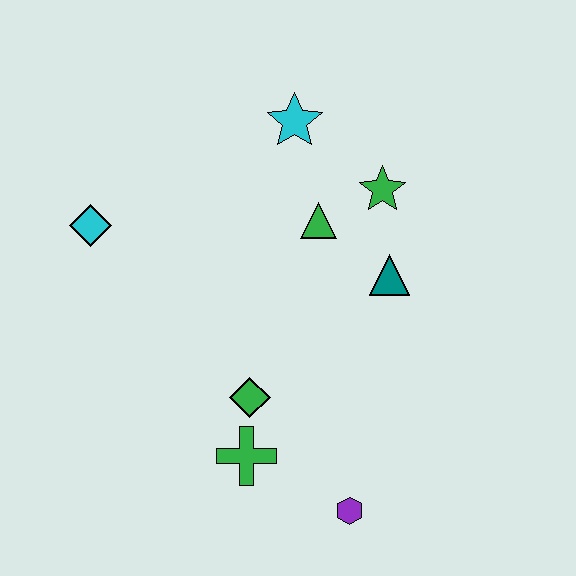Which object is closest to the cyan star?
The green triangle is closest to the cyan star.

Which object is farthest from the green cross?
The cyan star is farthest from the green cross.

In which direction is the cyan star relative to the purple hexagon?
The cyan star is above the purple hexagon.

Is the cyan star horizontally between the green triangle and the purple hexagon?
No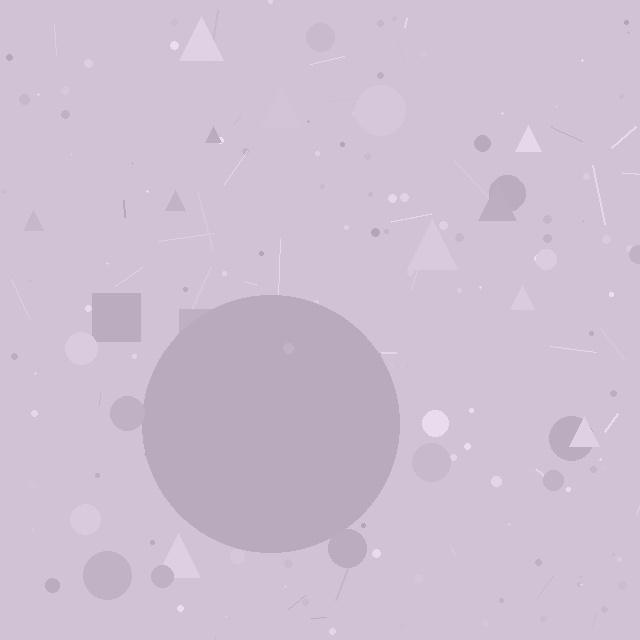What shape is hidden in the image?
A circle is hidden in the image.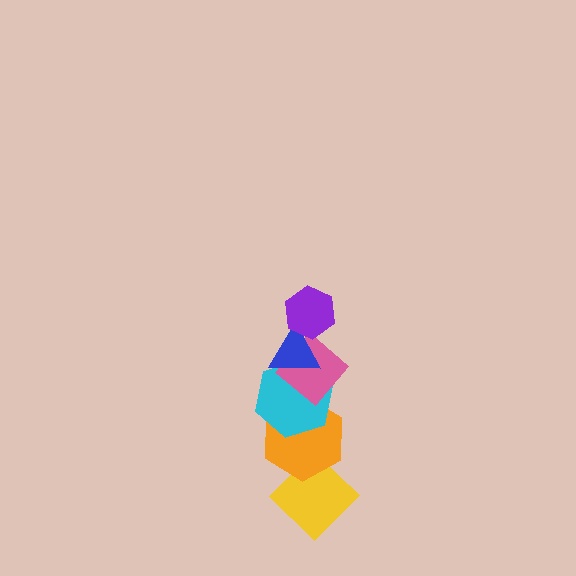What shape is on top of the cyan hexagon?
The pink diamond is on top of the cyan hexagon.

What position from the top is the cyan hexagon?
The cyan hexagon is 4th from the top.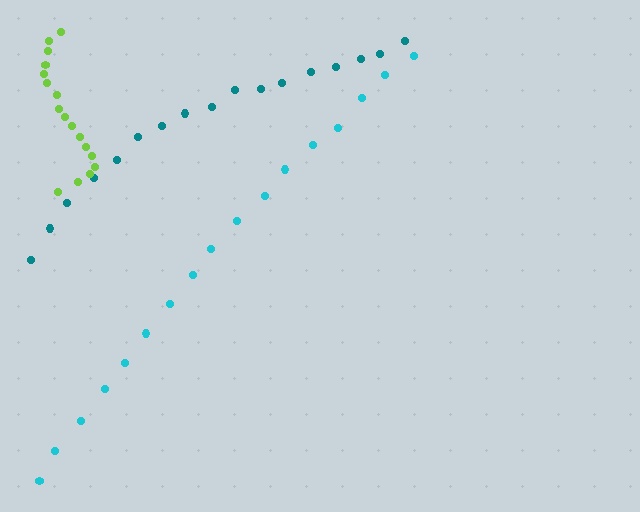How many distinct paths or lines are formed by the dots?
There are 3 distinct paths.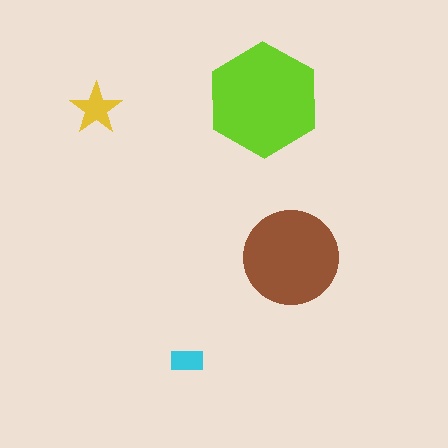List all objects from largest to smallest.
The lime hexagon, the brown circle, the yellow star, the cyan rectangle.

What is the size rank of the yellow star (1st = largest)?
3rd.